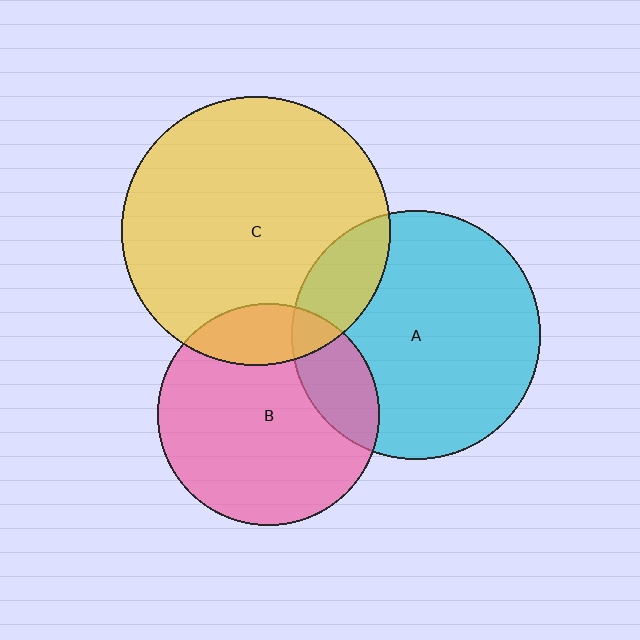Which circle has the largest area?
Circle C (yellow).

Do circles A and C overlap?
Yes.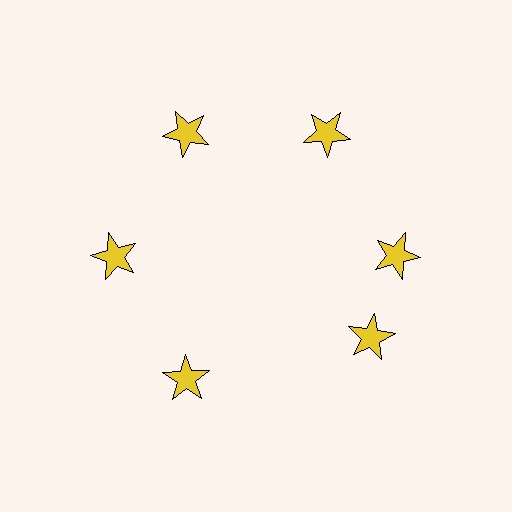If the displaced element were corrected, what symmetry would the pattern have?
It would have 6-fold rotational symmetry — the pattern would map onto itself every 60 degrees.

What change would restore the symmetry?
The symmetry would be restored by rotating it back into even spacing with its neighbors so that all 6 stars sit at equal angles and equal distance from the center.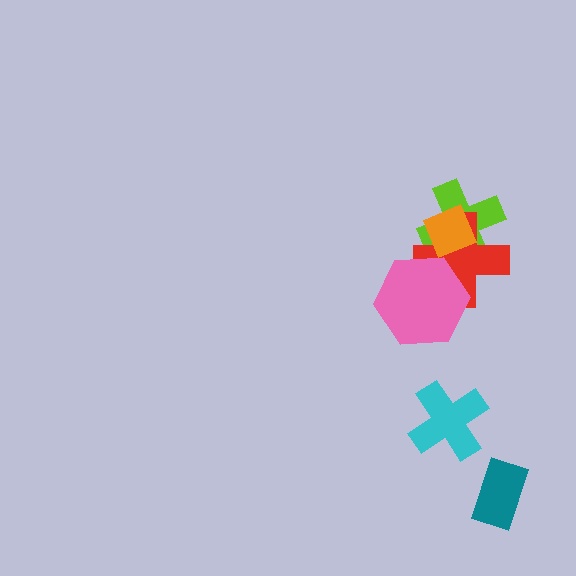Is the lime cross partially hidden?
Yes, it is partially covered by another shape.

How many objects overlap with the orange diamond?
2 objects overlap with the orange diamond.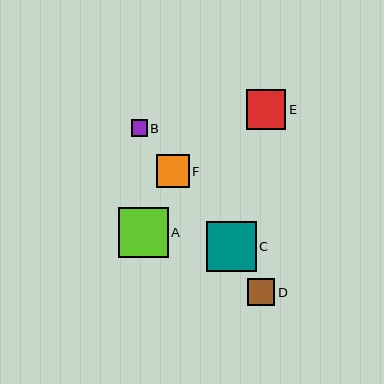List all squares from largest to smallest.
From largest to smallest: C, A, E, F, D, B.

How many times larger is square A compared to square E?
Square A is approximately 1.2 times the size of square E.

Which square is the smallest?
Square B is the smallest with a size of approximately 16 pixels.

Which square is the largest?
Square C is the largest with a size of approximately 50 pixels.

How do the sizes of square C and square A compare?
Square C and square A are approximately the same size.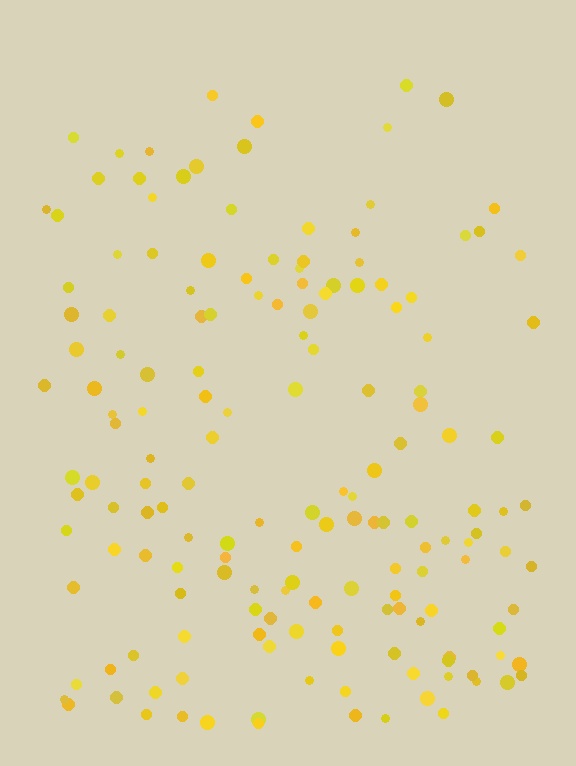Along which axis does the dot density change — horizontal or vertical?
Vertical.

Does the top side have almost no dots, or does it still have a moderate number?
Still a moderate number, just noticeably fewer than the bottom.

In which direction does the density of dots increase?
From top to bottom, with the bottom side densest.